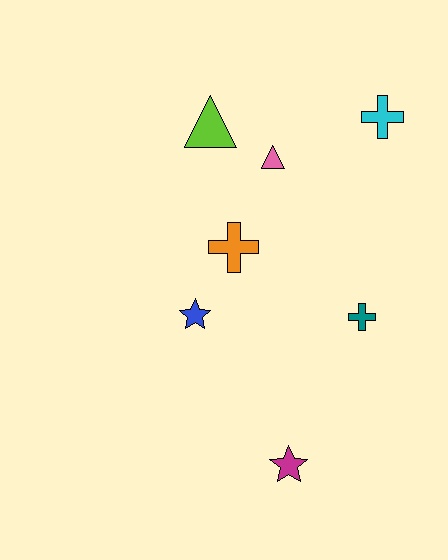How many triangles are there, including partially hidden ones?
There are 2 triangles.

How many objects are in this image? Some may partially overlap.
There are 7 objects.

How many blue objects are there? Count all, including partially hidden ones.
There is 1 blue object.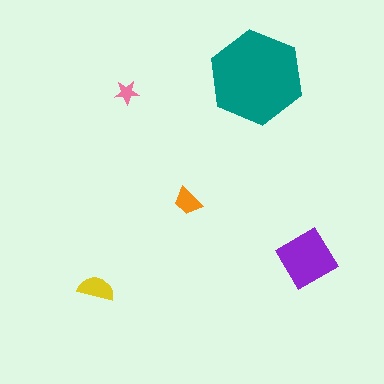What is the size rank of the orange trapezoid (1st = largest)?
4th.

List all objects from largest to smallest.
The teal hexagon, the purple diamond, the yellow semicircle, the orange trapezoid, the pink star.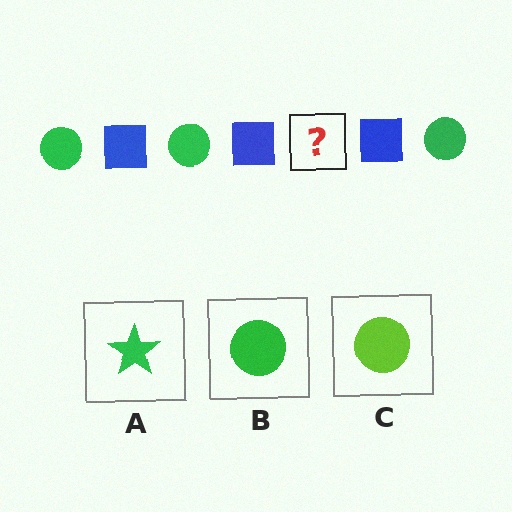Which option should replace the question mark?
Option B.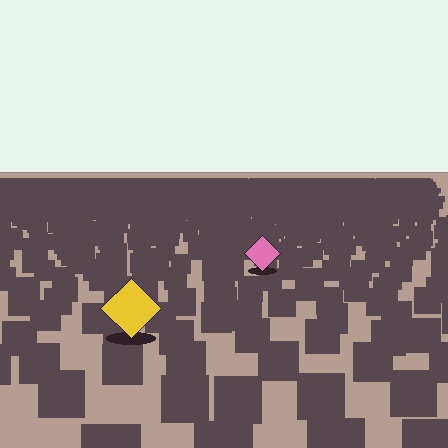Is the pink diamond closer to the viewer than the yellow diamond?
No. The yellow diamond is closer — you can tell from the texture gradient: the ground texture is coarser near it.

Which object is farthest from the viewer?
The pink diamond is farthest from the viewer. It appears smaller and the ground texture around it is denser.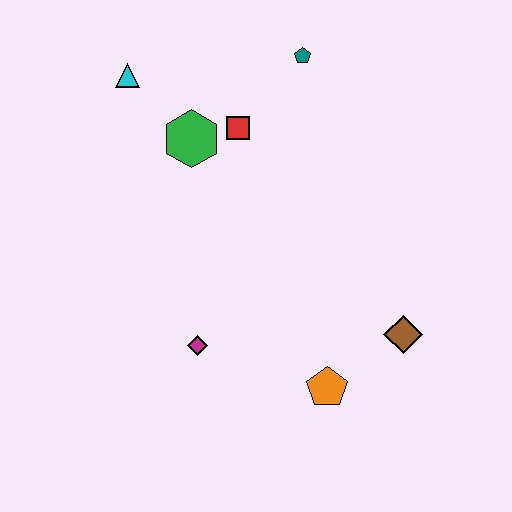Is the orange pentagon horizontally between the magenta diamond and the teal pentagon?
No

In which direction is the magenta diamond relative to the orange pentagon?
The magenta diamond is to the left of the orange pentagon.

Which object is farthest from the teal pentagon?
The orange pentagon is farthest from the teal pentagon.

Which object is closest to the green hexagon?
The red square is closest to the green hexagon.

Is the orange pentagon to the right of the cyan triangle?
Yes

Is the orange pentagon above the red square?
No